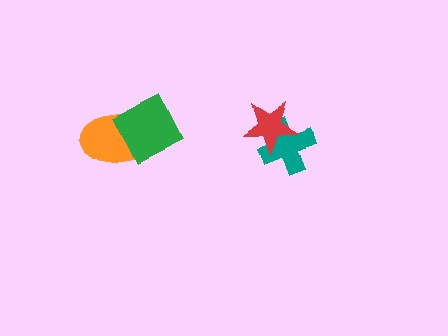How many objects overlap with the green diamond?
1 object overlaps with the green diamond.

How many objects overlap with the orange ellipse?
1 object overlaps with the orange ellipse.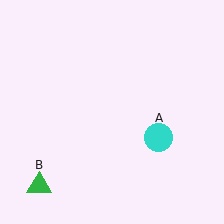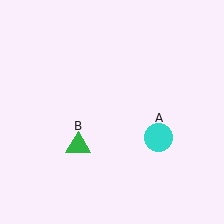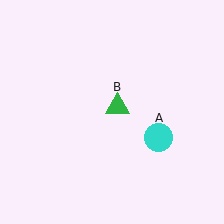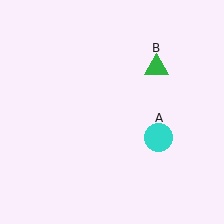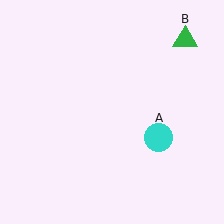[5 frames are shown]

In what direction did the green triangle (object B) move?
The green triangle (object B) moved up and to the right.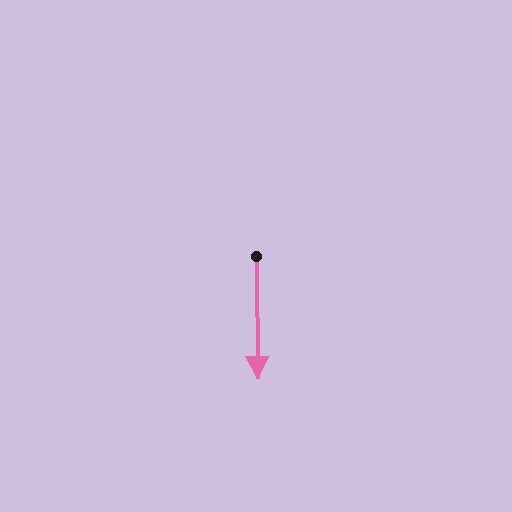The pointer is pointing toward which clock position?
Roughly 6 o'clock.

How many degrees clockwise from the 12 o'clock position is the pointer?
Approximately 179 degrees.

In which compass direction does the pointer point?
South.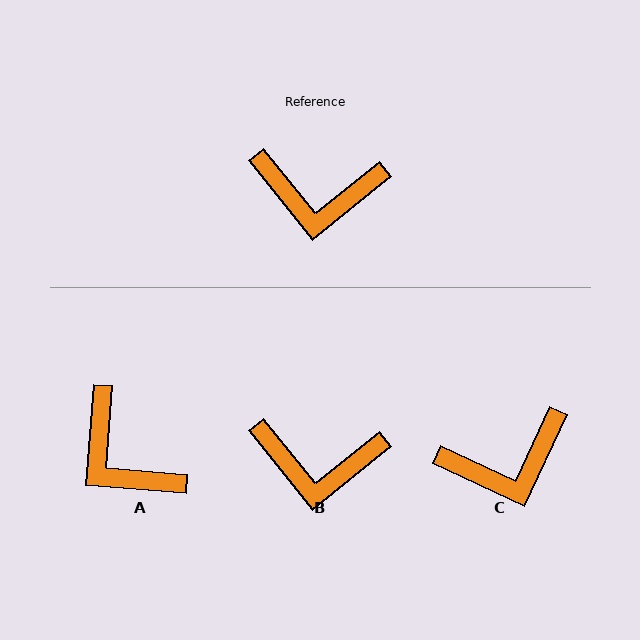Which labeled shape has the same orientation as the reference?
B.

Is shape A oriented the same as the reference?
No, it is off by about 44 degrees.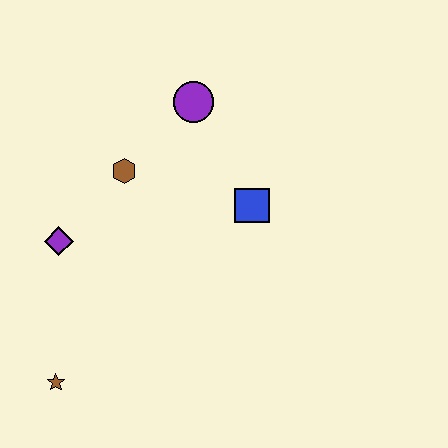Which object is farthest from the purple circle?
The brown star is farthest from the purple circle.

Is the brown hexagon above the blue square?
Yes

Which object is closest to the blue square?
The purple circle is closest to the blue square.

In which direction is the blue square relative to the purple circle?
The blue square is below the purple circle.